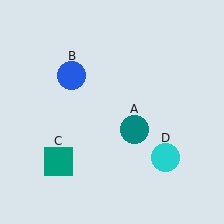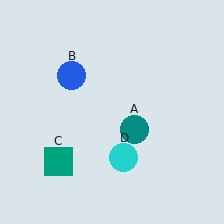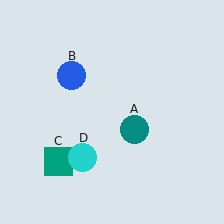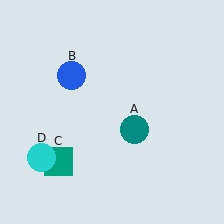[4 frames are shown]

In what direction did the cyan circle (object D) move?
The cyan circle (object D) moved left.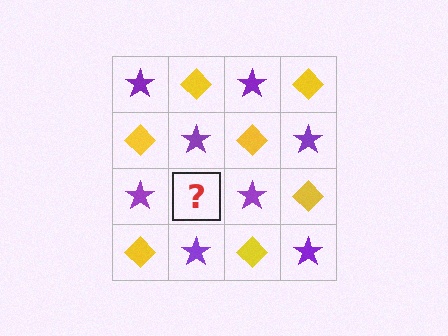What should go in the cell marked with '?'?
The missing cell should contain a yellow diamond.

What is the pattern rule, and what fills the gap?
The rule is that it alternates purple star and yellow diamond in a checkerboard pattern. The gap should be filled with a yellow diamond.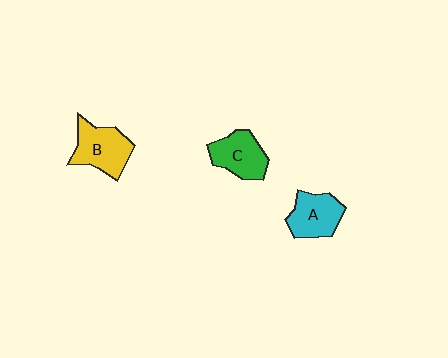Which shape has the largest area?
Shape B (yellow).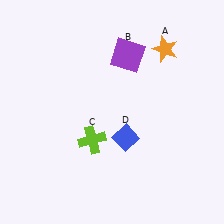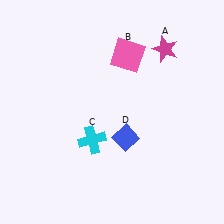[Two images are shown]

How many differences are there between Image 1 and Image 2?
There are 3 differences between the two images.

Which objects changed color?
A changed from orange to magenta. B changed from purple to pink. C changed from lime to cyan.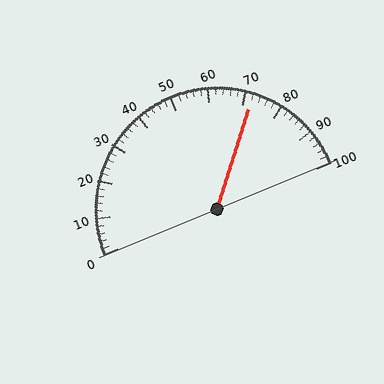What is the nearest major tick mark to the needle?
The nearest major tick mark is 70.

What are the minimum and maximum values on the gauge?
The gauge ranges from 0 to 100.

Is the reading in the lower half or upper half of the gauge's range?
The reading is in the upper half of the range (0 to 100).